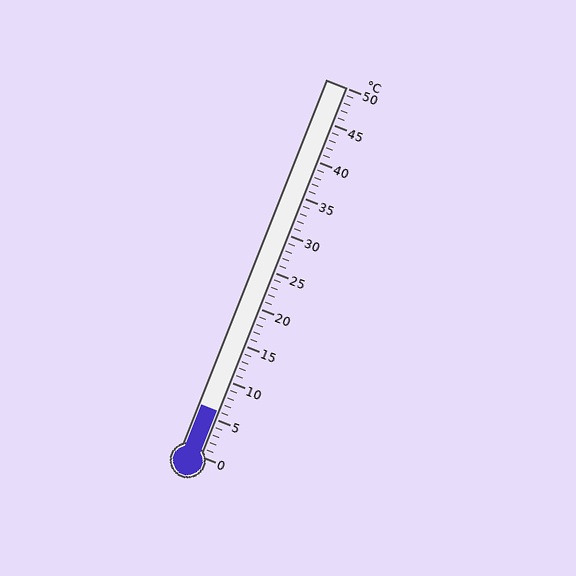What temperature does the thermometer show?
The thermometer shows approximately 6°C.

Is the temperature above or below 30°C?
The temperature is below 30°C.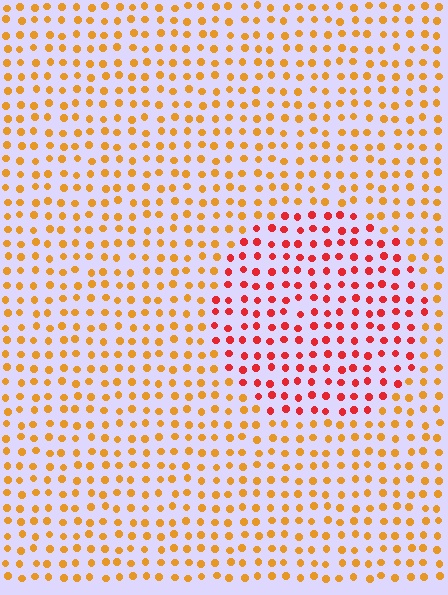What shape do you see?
I see a circle.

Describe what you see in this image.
The image is filled with small orange elements in a uniform arrangement. A circle-shaped region is visible where the elements are tinted to a slightly different hue, forming a subtle color boundary.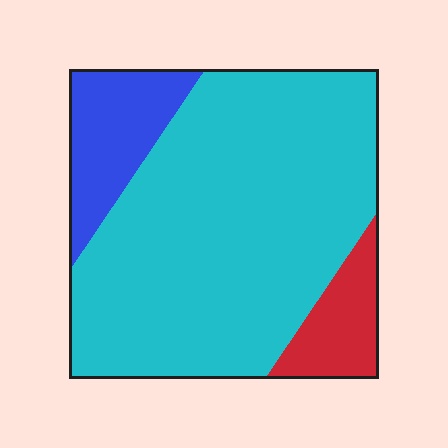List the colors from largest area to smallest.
From largest to smallest: cyan, blue, red.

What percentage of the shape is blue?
Blue takes up less than a sixth of the shape.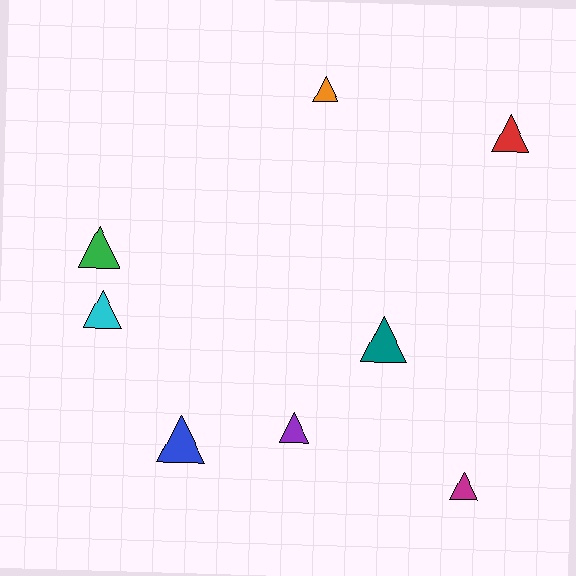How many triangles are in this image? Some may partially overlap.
There are 8 triangles.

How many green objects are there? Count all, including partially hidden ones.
There is 1 green object.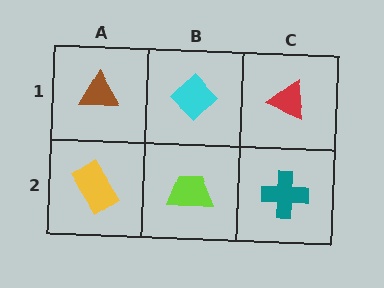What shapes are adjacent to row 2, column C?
A red triangle (row 1, column C), a lime trapezoid (row 2, column B).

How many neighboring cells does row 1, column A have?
2.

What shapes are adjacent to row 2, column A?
A brown triangle (row 1, column A), a lime trapezoid (row 2, column B).